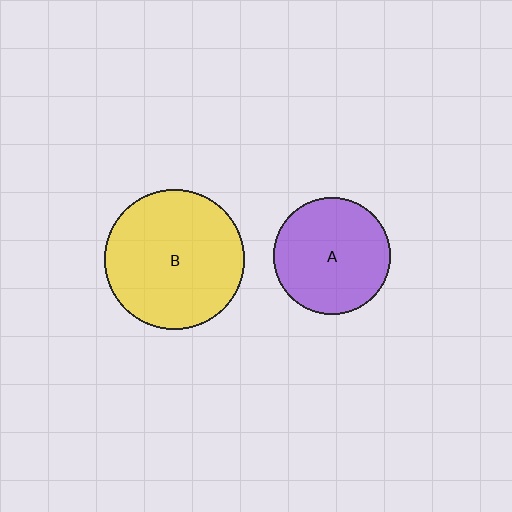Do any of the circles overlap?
No, none of the circles overlap.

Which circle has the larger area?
Circle B (yellow).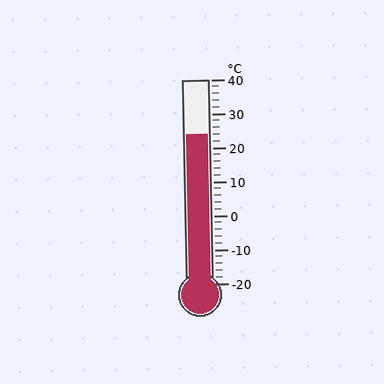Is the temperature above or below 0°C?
The temperature is above 0°C.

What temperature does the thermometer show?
The thermometer shows approximately 24°C.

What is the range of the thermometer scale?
The thermometer scale ranges from -20°C to 40°C.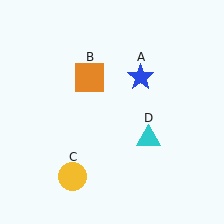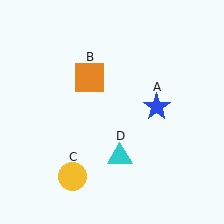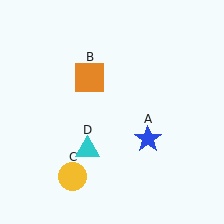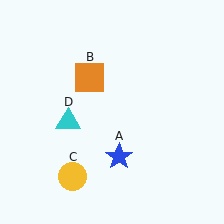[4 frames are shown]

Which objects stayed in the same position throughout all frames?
Orange square (object B) and yellow circle (object C) remained stationary.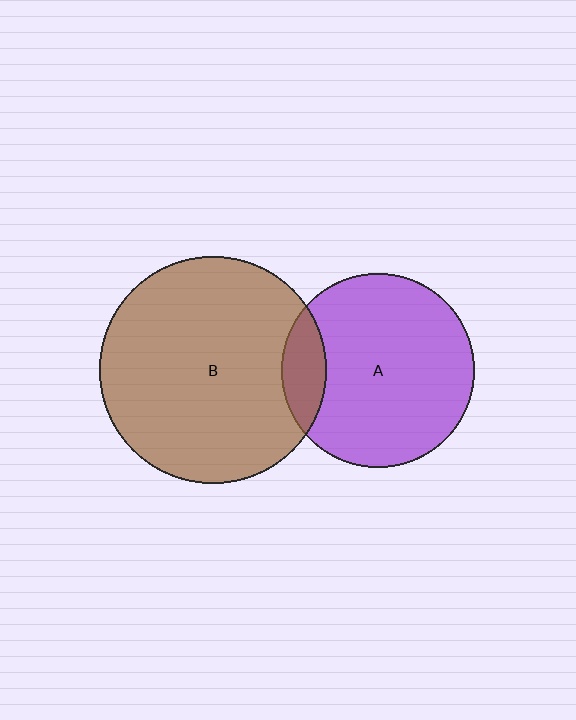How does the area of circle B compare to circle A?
Approximately 1.4 times.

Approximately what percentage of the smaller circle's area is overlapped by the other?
Approximately 15%.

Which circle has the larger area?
Circle B (brown).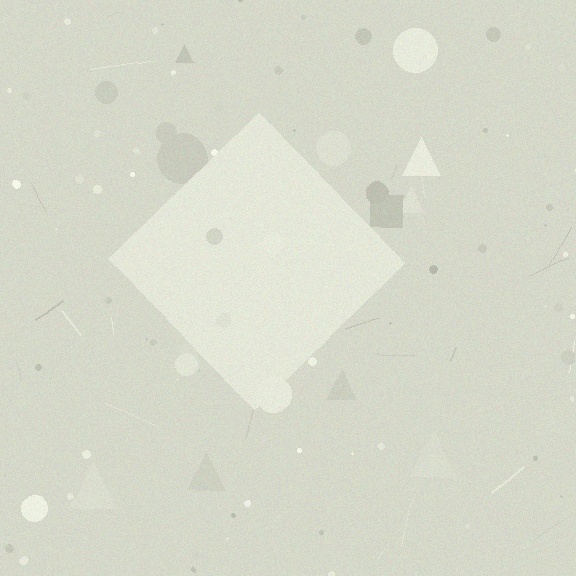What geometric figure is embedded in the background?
A diamond is embedded in the background.